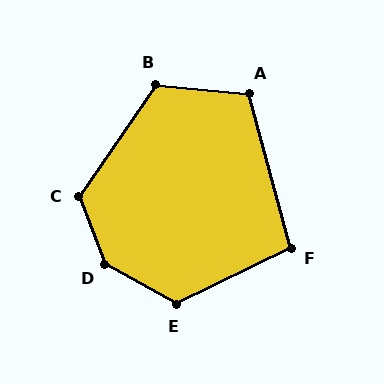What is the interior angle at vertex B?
Approximately 119 degrees (obtuse).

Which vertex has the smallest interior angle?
F, at approximately 101 degrees.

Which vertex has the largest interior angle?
D, at approximately 140 degrees.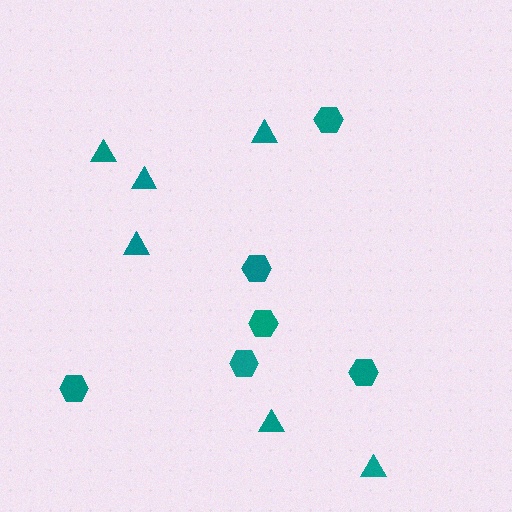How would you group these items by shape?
There are 2 groups: one group of hexagons (6) and one group of triangles (6).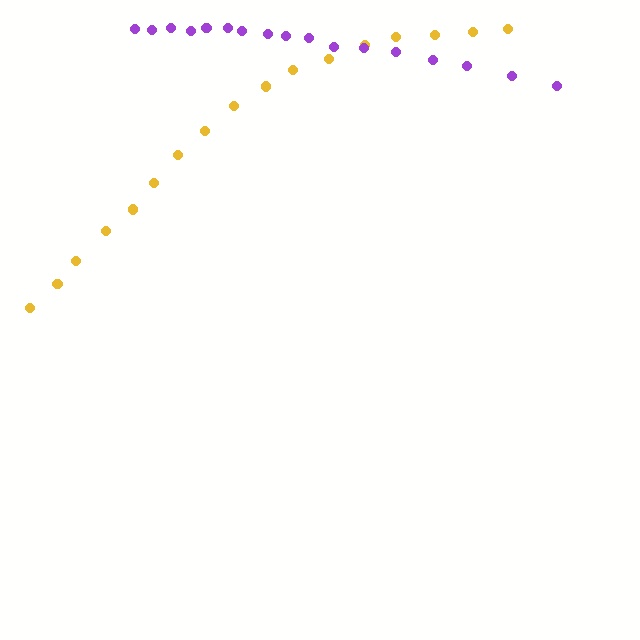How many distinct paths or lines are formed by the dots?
There are 2 distinct paths.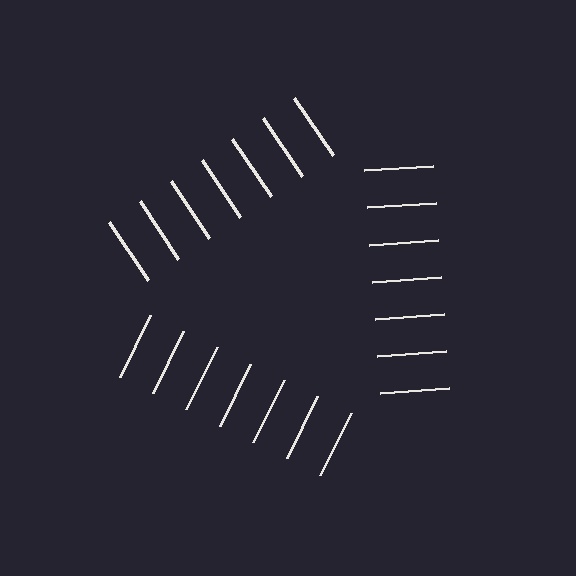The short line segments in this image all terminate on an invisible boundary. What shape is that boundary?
An illusory triangle — the line segments terminate on its edges but no continuous stroke is drawn.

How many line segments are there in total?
21 — 7 along each of the 3 edges.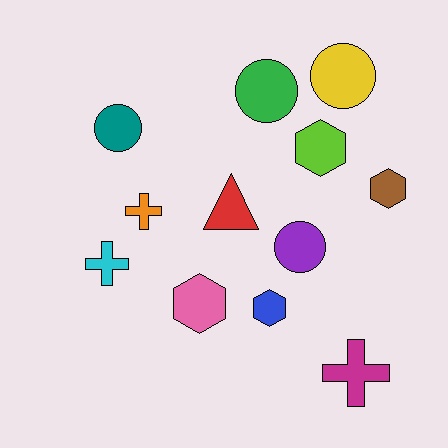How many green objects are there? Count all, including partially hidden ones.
There is 1 green object.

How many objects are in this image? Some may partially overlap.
There are 12 objects.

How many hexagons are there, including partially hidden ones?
There are 4 hexagons.